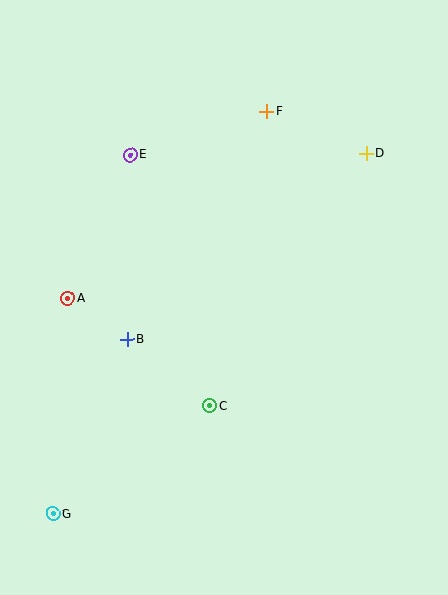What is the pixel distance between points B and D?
The distance between B and D is 303 pixels.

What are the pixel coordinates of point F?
Point F is at (267, 111).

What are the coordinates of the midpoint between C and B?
The midpoint between C and B is at (168, 373).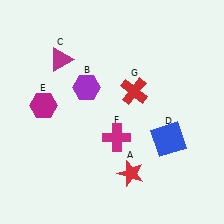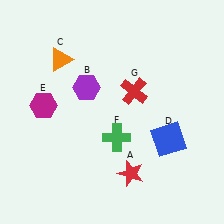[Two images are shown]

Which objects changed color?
C changed from magenta to orange. F changed from magenta to green.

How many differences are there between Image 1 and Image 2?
There are 2 differences between the two images.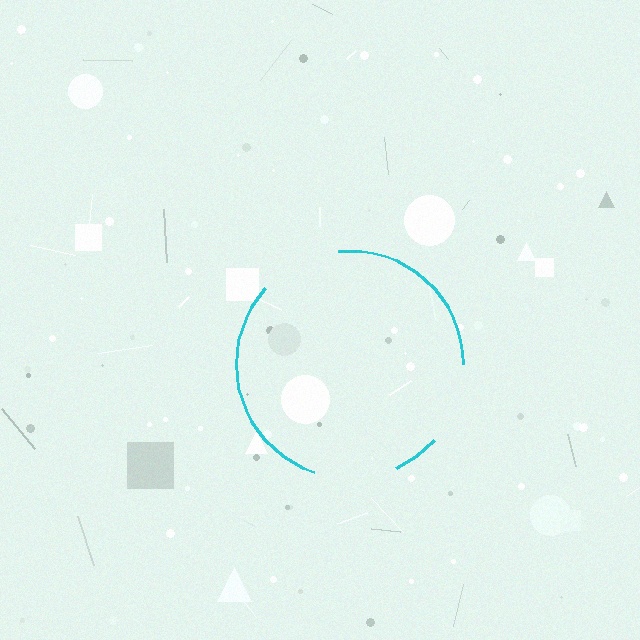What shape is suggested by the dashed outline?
The dashed outline suggests a circle.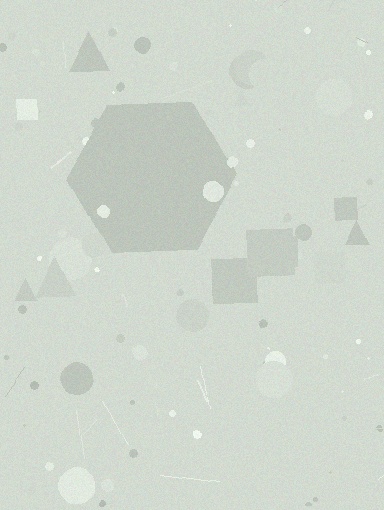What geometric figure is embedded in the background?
A hexagon is embedded in the background.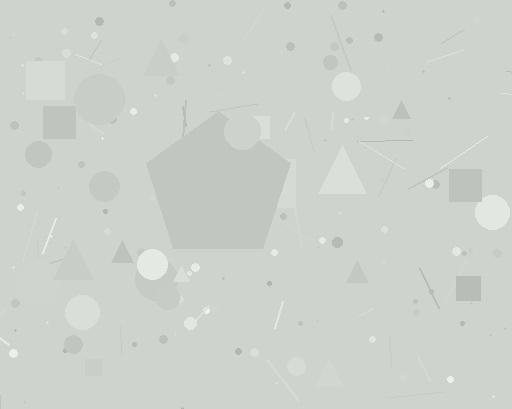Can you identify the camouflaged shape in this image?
The camouflaged shape is a pentagon.